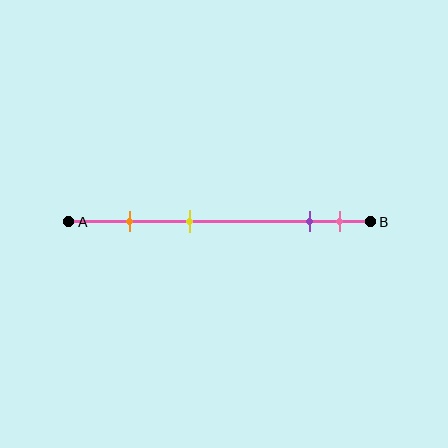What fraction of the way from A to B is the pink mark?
The pink mark is approximately 90% (0.9) of the way from A to B.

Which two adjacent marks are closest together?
The purple and pink marks are the closest adjacent pair.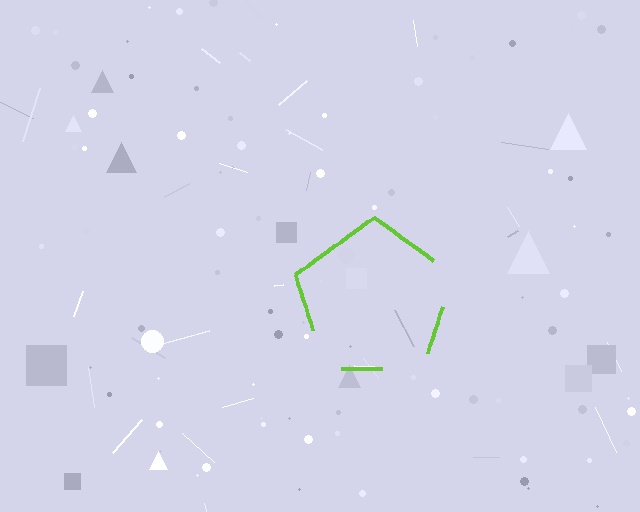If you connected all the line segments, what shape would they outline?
They would outline a pentagon.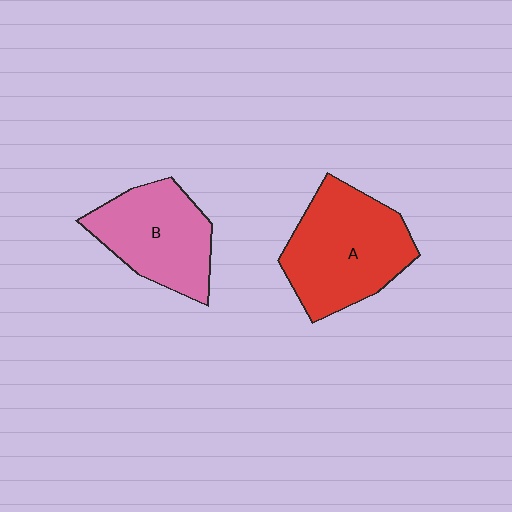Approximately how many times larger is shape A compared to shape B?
Approximately 1.2 times.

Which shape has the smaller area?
Shape B (pink).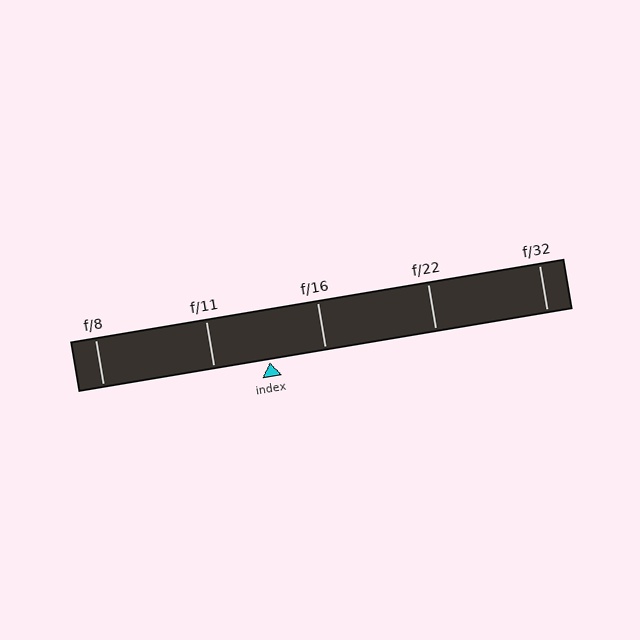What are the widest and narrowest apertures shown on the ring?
The widest aperture shown is f/8 and the narrowest is f/32.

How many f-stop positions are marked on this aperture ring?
There are 5 f-stop positions marked.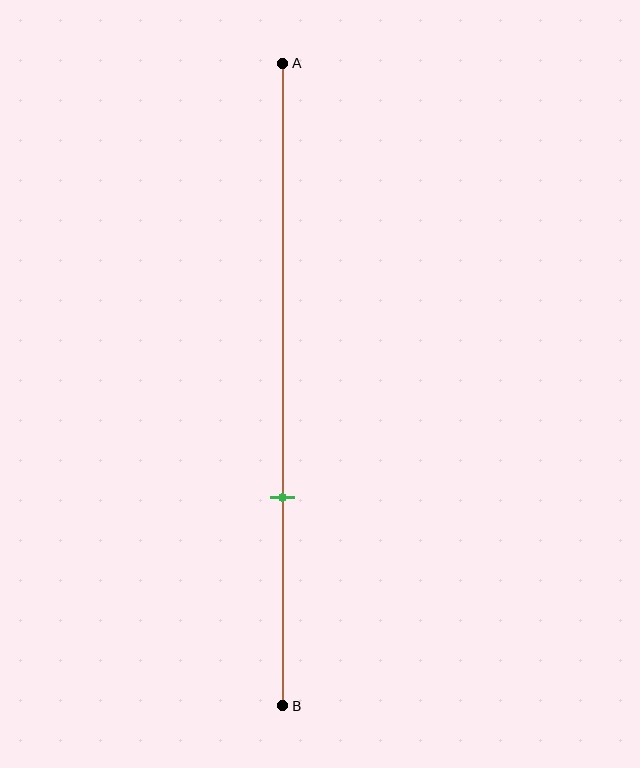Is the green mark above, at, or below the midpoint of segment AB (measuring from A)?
The green mark is below the midpoint of segment AB.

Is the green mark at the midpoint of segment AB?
No, the mark is at about 70% from A, not at the 50% midpoint.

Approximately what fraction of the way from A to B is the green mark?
The green mark is approximately 70% of the way from A to B.